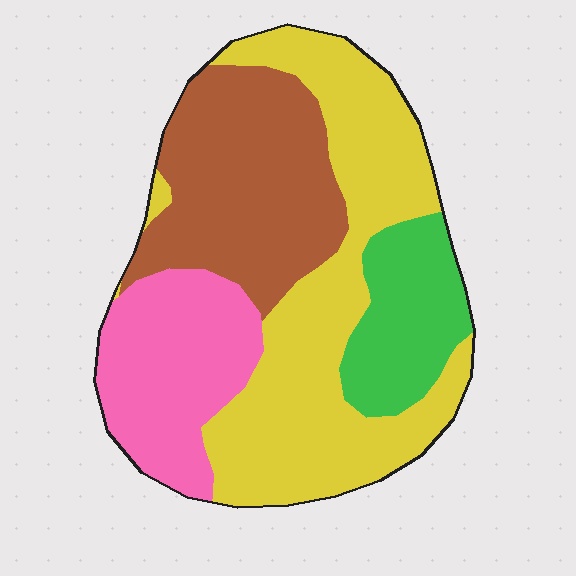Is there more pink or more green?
Pink.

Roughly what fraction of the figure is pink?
Pink takes up less than a quarter of the figure.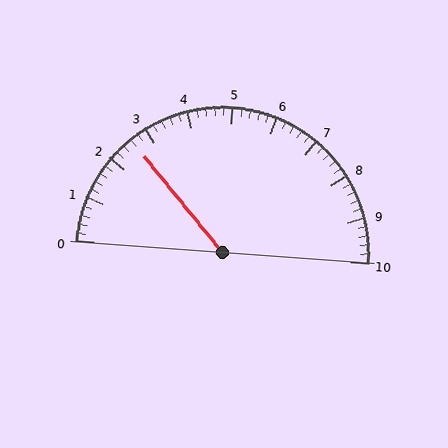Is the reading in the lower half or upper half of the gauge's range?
The reading is in the lower half of the range (0 to 10).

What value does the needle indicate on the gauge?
The needle indicates approximately 2.6.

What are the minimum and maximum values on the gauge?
The gauge ranges from 0 to 10.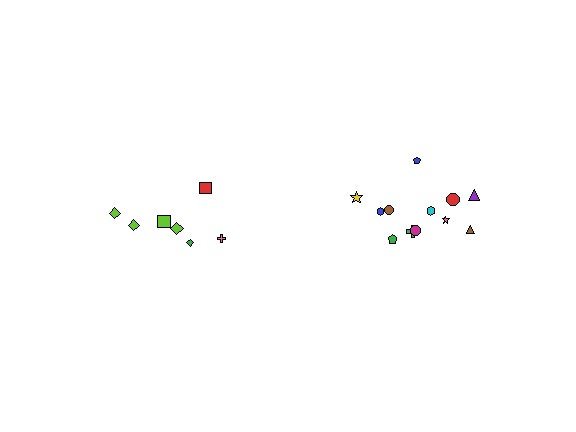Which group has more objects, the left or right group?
The right group.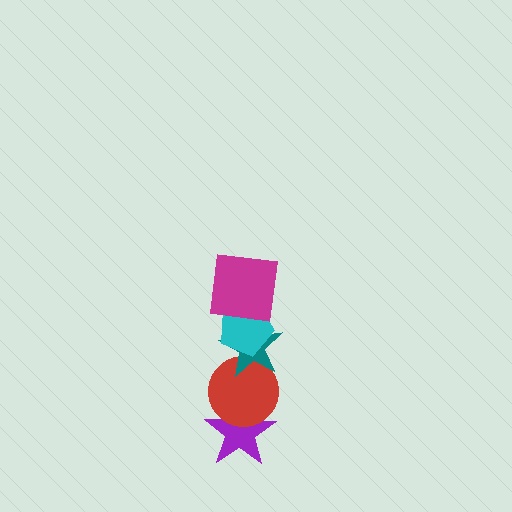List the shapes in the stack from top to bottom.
From top to bottom: the magenta square, the cyan pentagon, the teal star, the red circle, the purple star.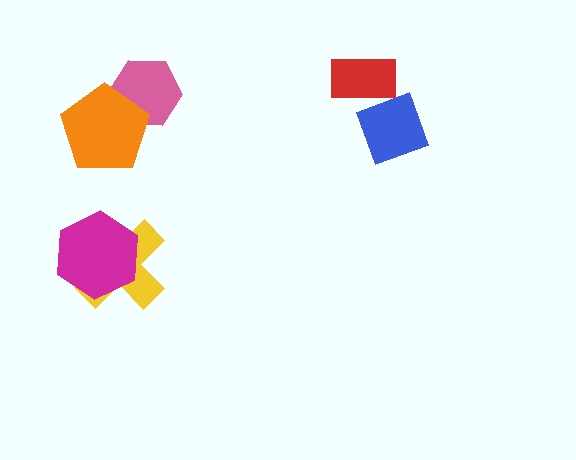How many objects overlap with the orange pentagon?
1 object overlaps with the orange pentagon.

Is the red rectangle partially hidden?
No, no other shape covers it.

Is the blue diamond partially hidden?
Yes, it is partially covered by another shape.